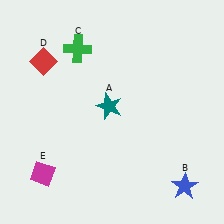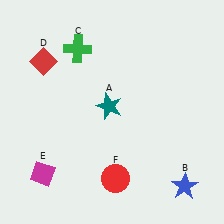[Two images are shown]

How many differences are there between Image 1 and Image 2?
There is 1 difference between the two images.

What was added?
A red circle (F) was added in Image 2.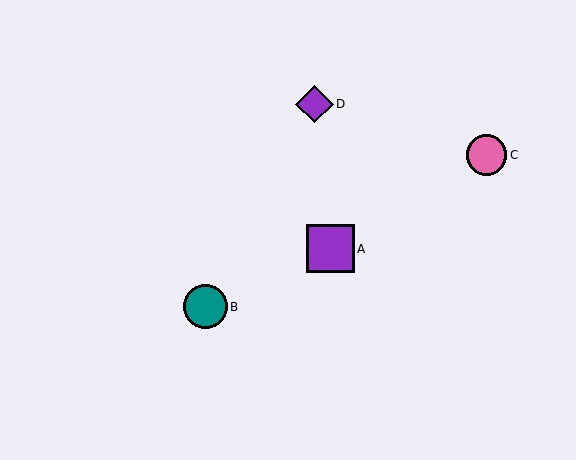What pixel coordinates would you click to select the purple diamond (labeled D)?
Click at (314, 104) to select the purple diamond D.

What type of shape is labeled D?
Shape D is a purple diamond.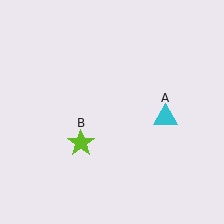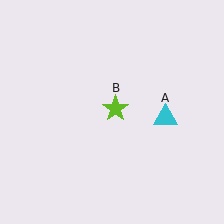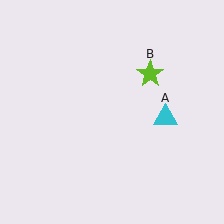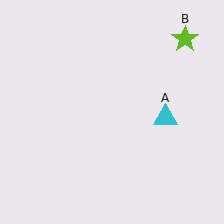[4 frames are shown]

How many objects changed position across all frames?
1 object changed position: lime star (object B).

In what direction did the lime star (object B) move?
The lime star (object B) moved up and to the right.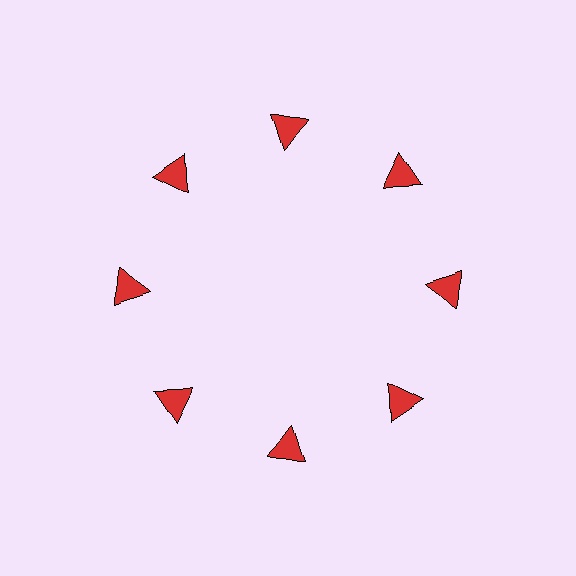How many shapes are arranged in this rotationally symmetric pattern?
There are 8 shapes, arranged in 8 groups of 1.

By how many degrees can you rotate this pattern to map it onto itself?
The pattern maps onto itself every 45 degrees of rotation.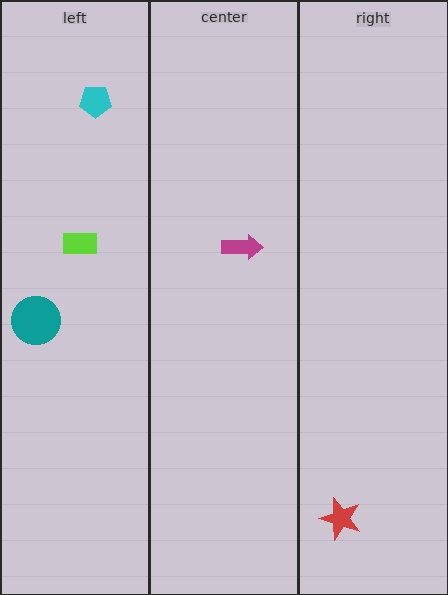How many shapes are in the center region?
1.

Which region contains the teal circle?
The left region.